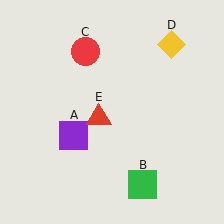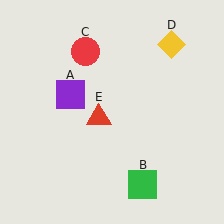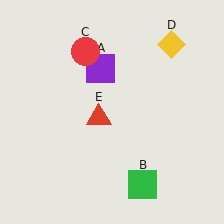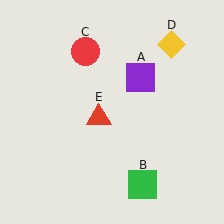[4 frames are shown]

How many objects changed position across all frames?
1 object changed position: purple square (object A).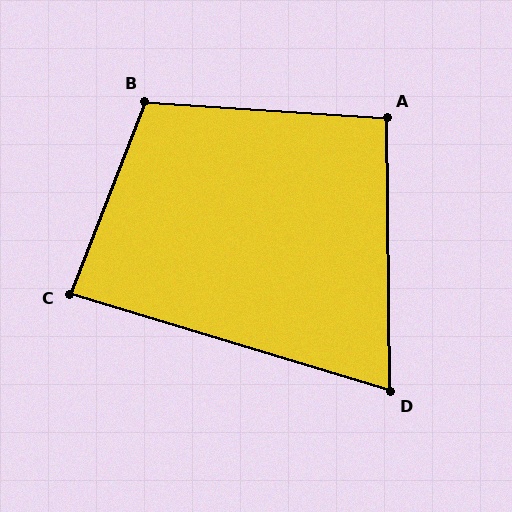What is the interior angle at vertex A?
Approximately 94 degrees (approximately right).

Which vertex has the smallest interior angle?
D, at approximately 73 degrees.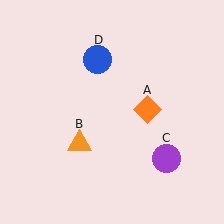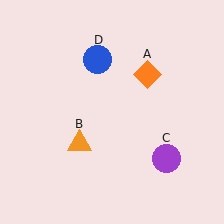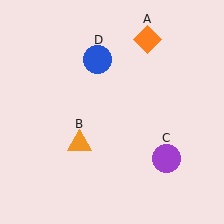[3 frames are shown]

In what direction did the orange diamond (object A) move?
The orange diamond (object A) moved up.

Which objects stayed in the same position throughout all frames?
Orange triangle (object B) and purple circle (object C) and blue circle (object D) remained stationary.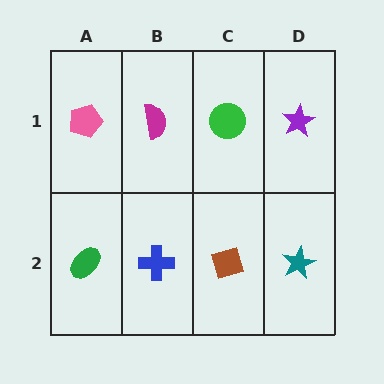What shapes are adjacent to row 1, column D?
A teal star (row 2, column D), a green circle (row 1, column C).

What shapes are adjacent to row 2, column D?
A purple star (row 1, column D), a brown diamond (row 2, column C).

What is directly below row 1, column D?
A teal star.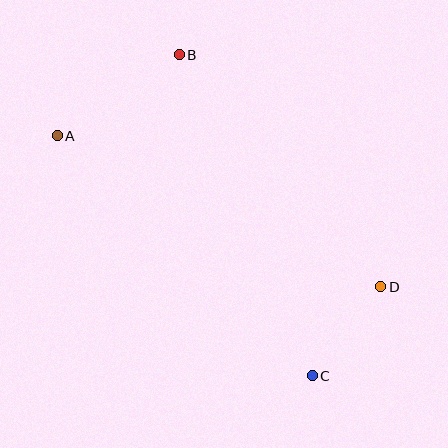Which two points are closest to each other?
Points C and D are closest to each other.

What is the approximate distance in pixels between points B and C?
The distance between B and C is approximately 348 pixels.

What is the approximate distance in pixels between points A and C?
The distance between A and C is approximately 350 pixels.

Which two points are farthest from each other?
Points A and D are farthest from each other.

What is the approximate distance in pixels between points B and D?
The distance between B and D is approximately 307 pixels.